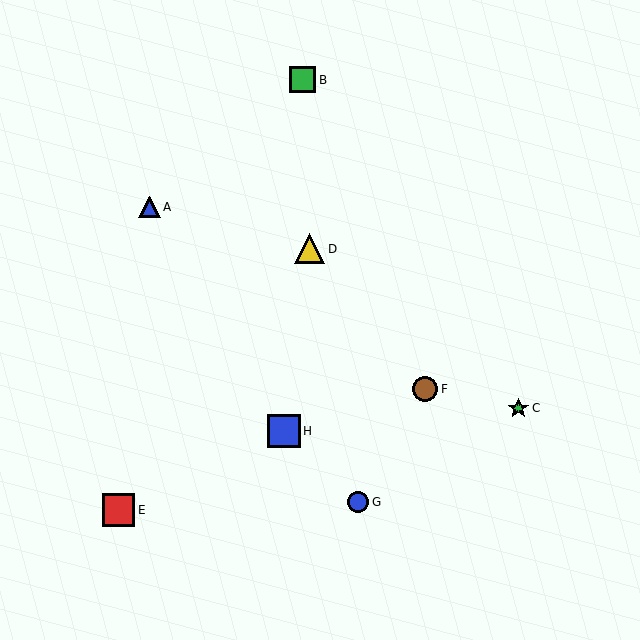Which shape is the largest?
The red square (labeled E) is the largest.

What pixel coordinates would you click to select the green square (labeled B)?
Click at (303, 80) to select the green square B.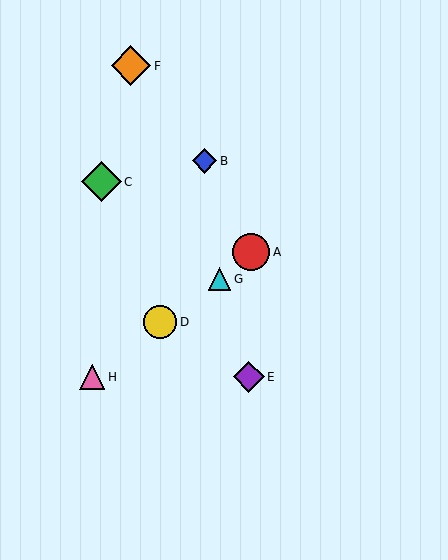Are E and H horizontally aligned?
Yes, both are at y≈377.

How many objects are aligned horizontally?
2 objects (E, H) are aligned horizontally.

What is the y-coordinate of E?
Object E is at y≈377.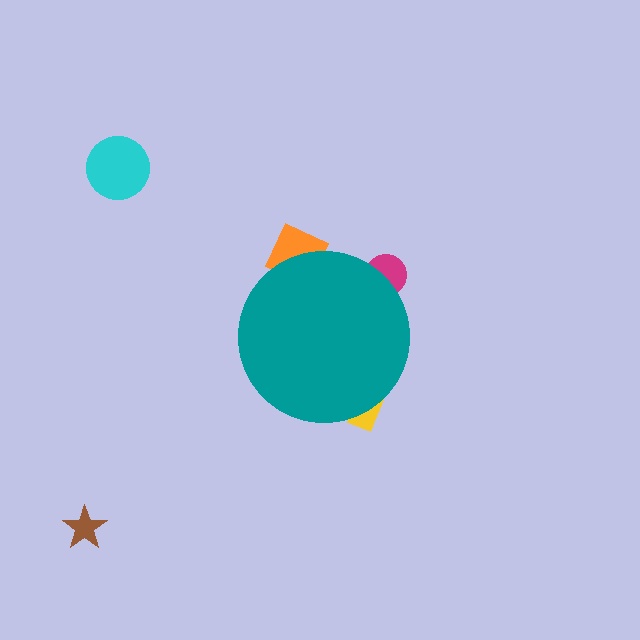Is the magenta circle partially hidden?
Yes, the magenta circle is partially hidden behind the teal circle.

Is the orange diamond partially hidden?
Yes, the orange diamond is partially hidden behind the teal circle.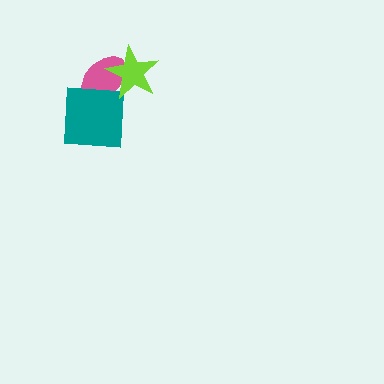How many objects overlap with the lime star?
2 objects overlap with the lime star.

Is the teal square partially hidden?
Yes, it is partially covered by another shape.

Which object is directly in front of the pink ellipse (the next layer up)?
The teal square is directly in front of the pink ellipse.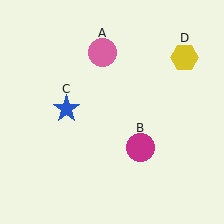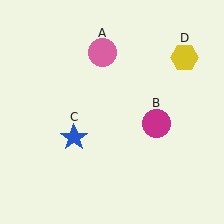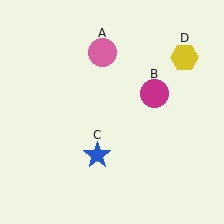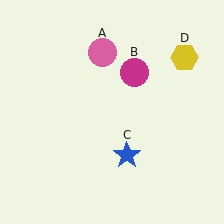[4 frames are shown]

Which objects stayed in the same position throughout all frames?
Pink circle (object A) and yellow hexagon (object D) remained stationary.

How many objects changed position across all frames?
2 objects changed position: magenta circle (object B), blue star (object C).